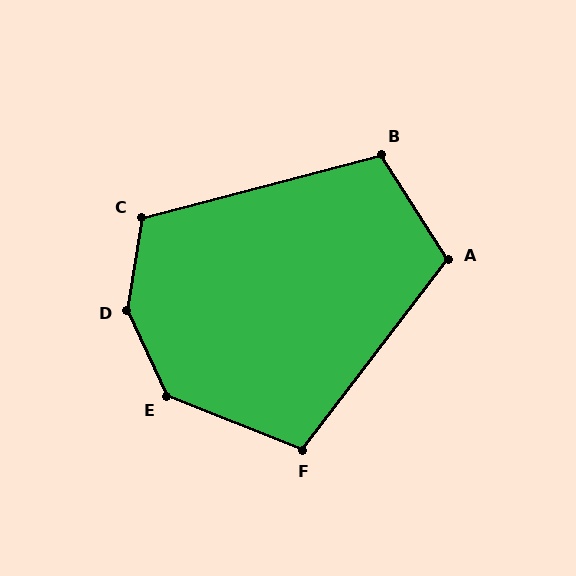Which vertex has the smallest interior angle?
F, at approximately 106 degrees.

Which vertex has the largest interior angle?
D, at approximately 146 degrees.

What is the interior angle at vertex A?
Approximately 110 degrees (obtuse).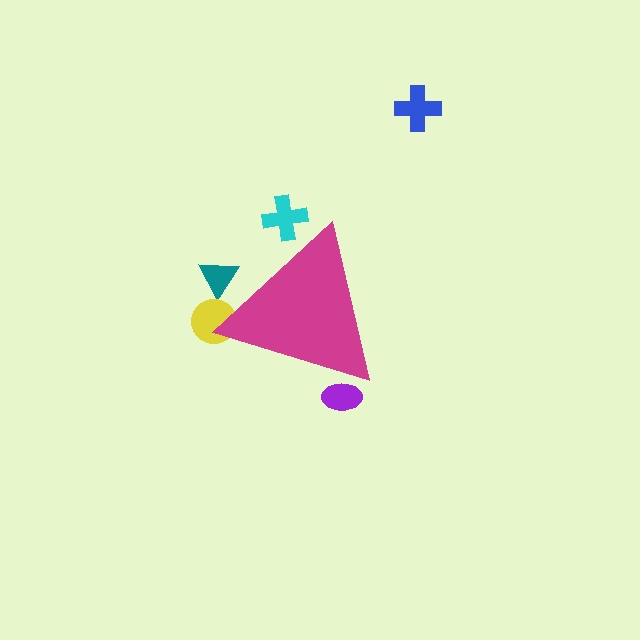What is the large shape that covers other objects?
A magenta triangle.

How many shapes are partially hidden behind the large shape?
4 shapes are partially hidden.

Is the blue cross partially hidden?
No, the blue cross is fully visible.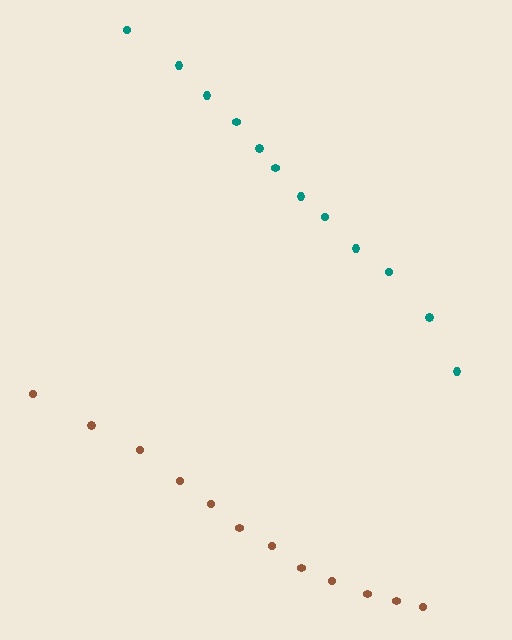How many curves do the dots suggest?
There are 2 distinct paths.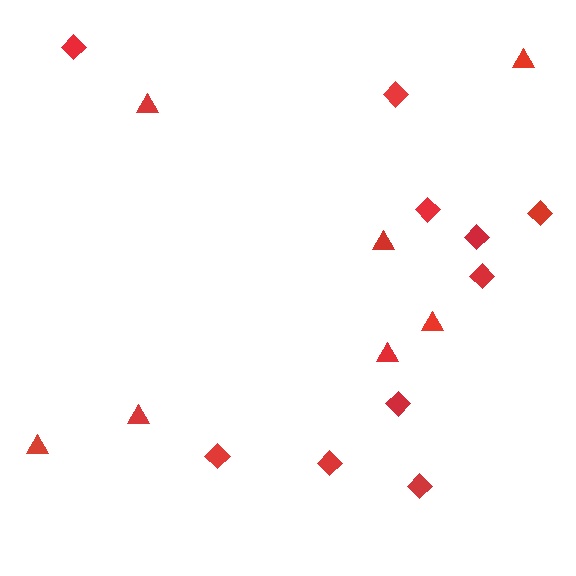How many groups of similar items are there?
There are 2 groups: one group of diamonds (10) and one group of triangles (7).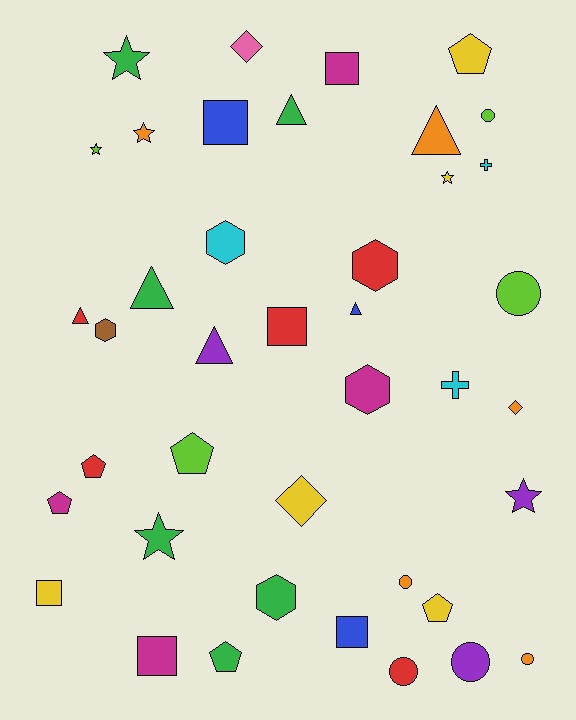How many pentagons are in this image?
There are 6 pentagons.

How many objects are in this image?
There are 40 objects.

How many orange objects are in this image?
There are 5 orange objects.